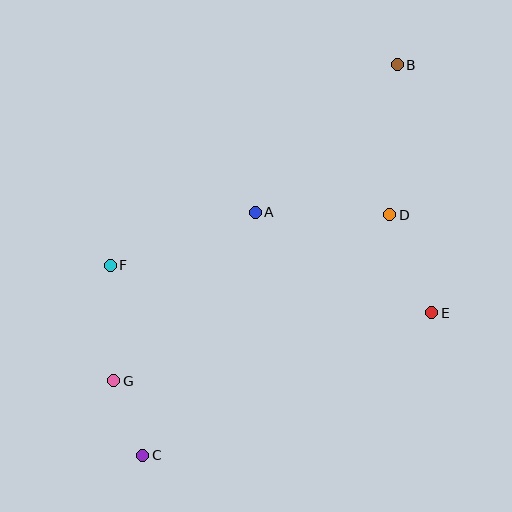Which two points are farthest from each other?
Points B and C are farthest from each other.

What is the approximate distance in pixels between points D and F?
The distance between D and F is approximately 284 pixels.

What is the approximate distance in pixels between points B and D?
The distance between B and D is approximately 150 pixels.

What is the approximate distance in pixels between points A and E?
The distance between A and E is approximately 203 pixels.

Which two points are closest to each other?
Points C and G are closest to each other.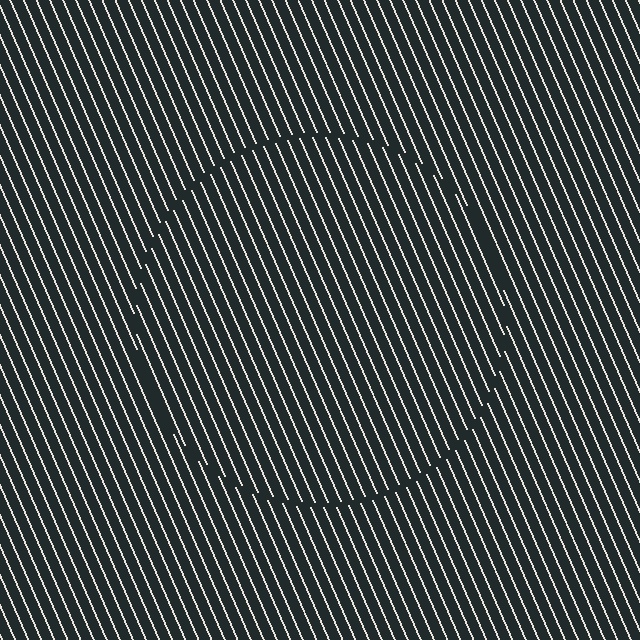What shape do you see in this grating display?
An illusory circle. The interior of the shape contains the same grating, shifted by half a period — the contour is defined by the phase discontinuity where line-ends from the inner and outer gratings abut.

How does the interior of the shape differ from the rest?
The interior of the shape contains the same grating, shifted by half a period — the contour is defined by the phase discontinuity where line-ends from the inner and outer gratings abut.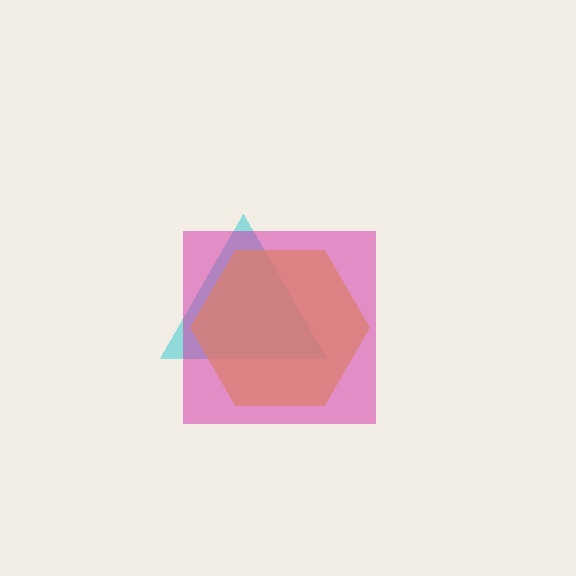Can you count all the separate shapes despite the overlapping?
Yes, there are 3 separate shapes.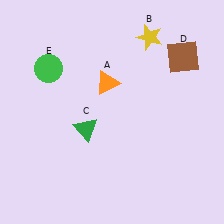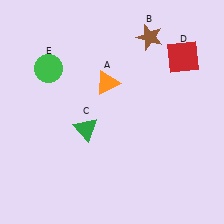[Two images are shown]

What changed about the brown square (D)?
In Image 1, D is brown. In Image 2, it changed to red.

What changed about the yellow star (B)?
In Image 1, B is yellow. In Image 2, it changed to brown.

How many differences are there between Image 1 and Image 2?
There are 2 differences between the two images.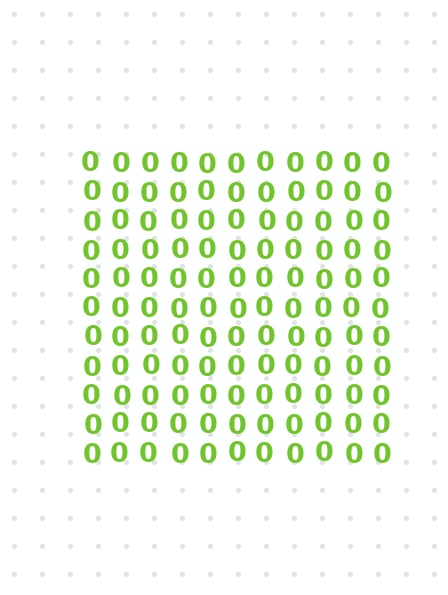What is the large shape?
The large shape is a square.